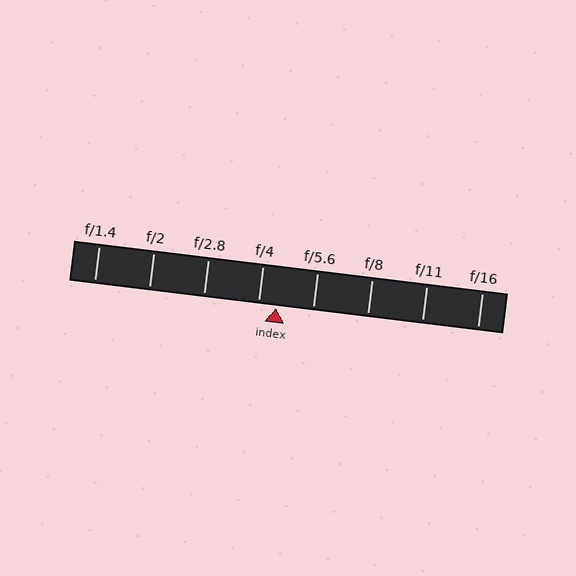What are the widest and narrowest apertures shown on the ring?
The widest aperture shown is f/1.4 and the narrowest is f/16.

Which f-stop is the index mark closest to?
The index mark is closest to f/4.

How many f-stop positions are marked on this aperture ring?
There are 8 f-stop positions marked.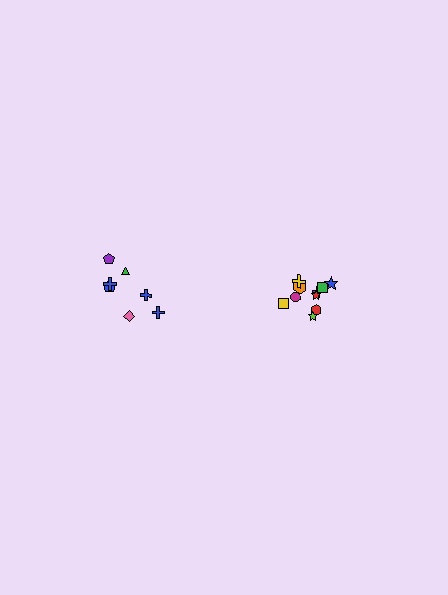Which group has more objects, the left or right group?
The right group.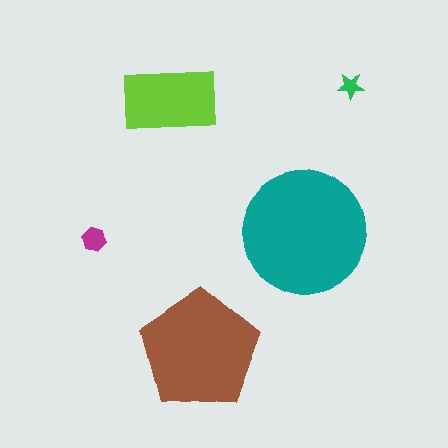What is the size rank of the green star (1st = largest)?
5th.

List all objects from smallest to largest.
The green star, the magenta hexagon, the lime rectangle, the brown pentagon, the teal circle.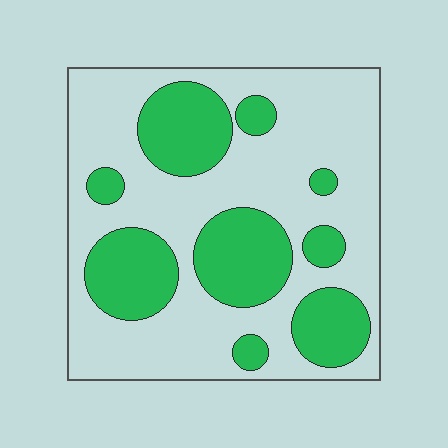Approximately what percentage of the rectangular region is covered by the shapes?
Approximately 35%.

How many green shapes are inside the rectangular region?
9.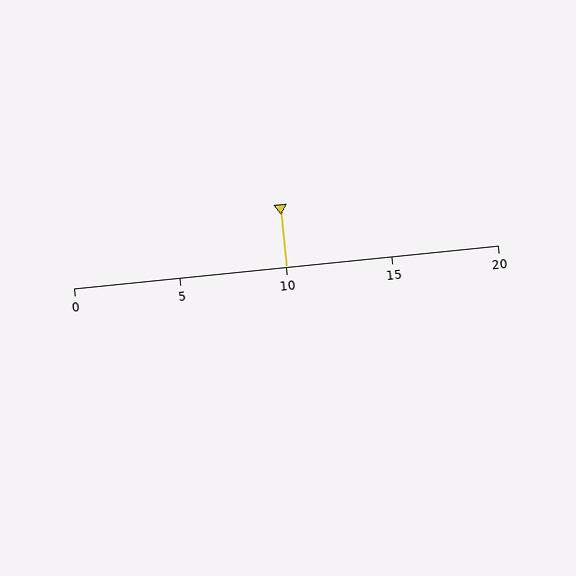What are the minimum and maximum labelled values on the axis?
The axis runs from 0 to 20.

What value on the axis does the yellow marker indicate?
The marker indicates approximately 10.